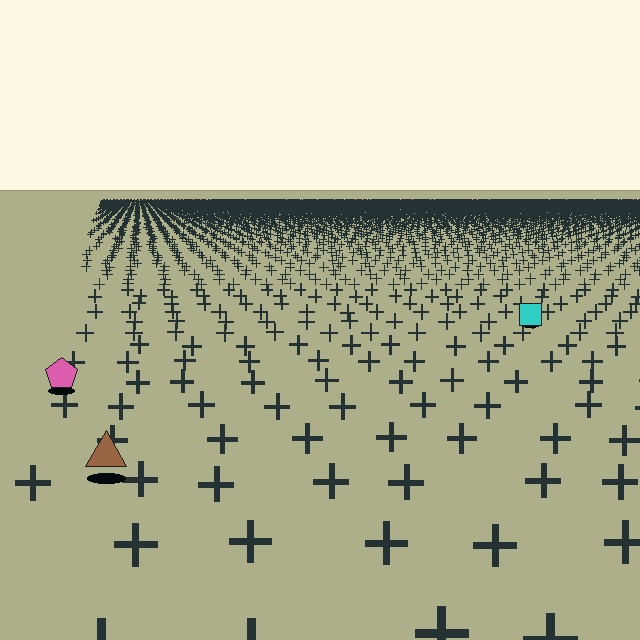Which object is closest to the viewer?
The brown triangle is closest. The texture marks near it are larger and more spread out.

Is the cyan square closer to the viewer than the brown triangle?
No. The brown triangle is closer — you can tell from the texture gradient: the ground texture is coarser near it.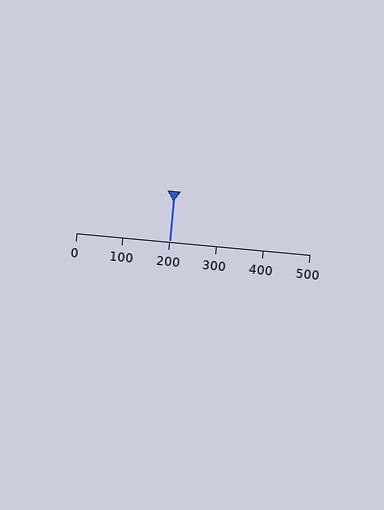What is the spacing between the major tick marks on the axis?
The major ticks are spaced 100 apart.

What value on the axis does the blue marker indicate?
The marker indicates approximately 200.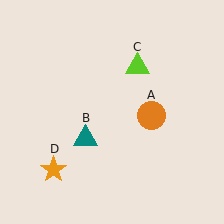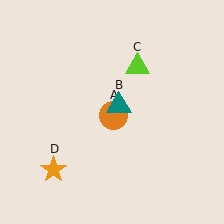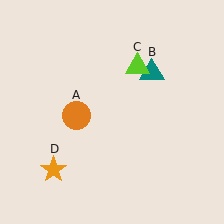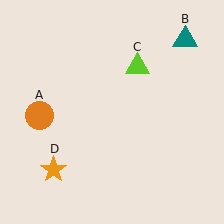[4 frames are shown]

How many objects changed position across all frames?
2 objects changed position: orange circle (object A), teal triangle (object B).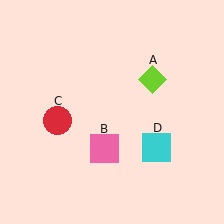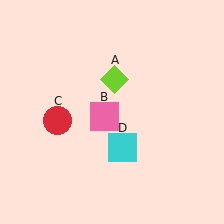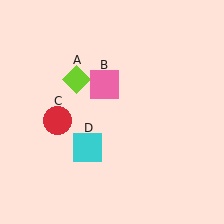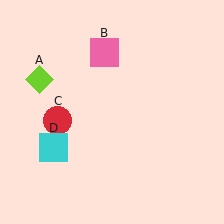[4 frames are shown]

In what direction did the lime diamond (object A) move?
The lime diamond (object A) moved left.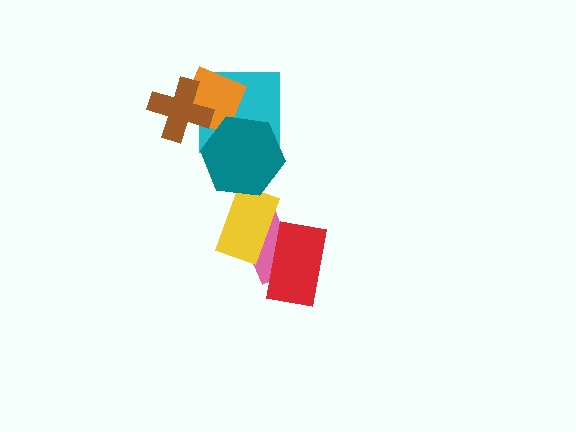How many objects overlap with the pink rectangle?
2 objects overlap with the pink rectangle.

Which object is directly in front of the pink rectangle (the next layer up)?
The yellow rectangle is directly in front of the pink rectangle.